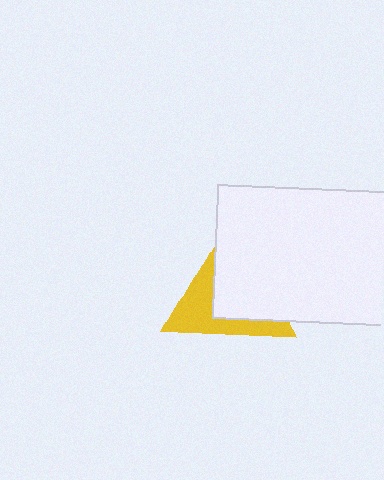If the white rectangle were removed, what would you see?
You would see the complete yellow triangle.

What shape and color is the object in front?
The object in front is a white rectangle.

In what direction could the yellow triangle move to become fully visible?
The yellow triangle could move left. That would shift it out from behind the white rectangle entirely.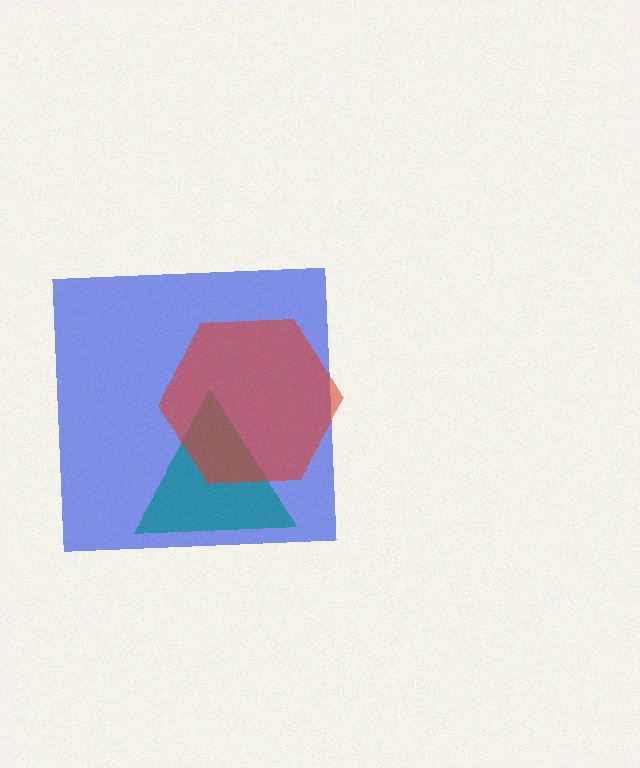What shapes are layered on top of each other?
The layered shapes are: a blue square, a teal triangle, a red hexagon.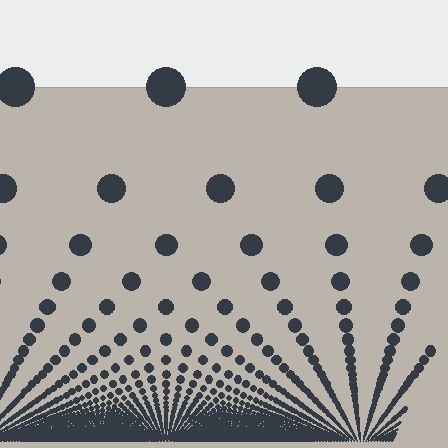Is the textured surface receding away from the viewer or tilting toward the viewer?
The surface appears to tilt toward the viewer. Texture elements get larger and sparser toward the top.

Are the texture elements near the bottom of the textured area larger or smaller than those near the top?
Smaller. The gradient is inverted — elements near the bottom are smaller and denser.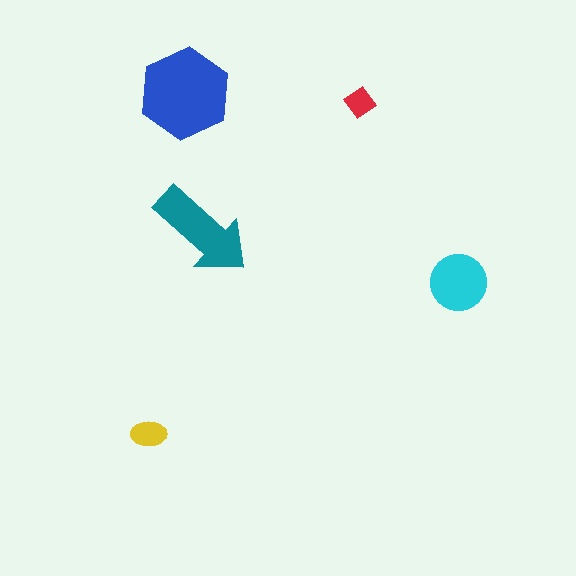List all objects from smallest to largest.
The red diamond, the yellow ellipse, the cyan circle, the teal arrow, the blue hexagon.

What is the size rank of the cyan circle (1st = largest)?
3rd.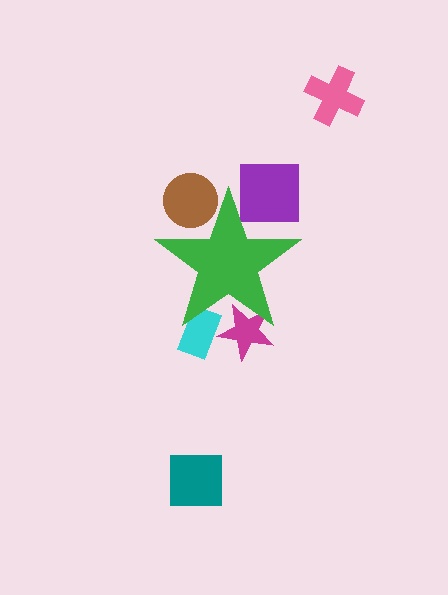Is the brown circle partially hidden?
Yes, the brown circle is partially hidden behind the green star.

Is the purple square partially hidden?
Yes, the purple square is partially hidden behind the green star.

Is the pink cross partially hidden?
No, the pink cross is fully visible.